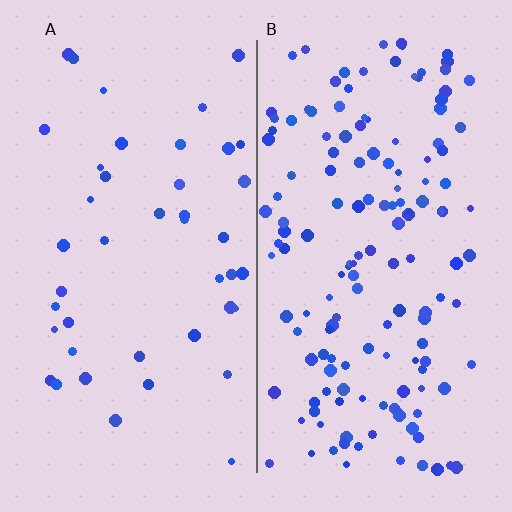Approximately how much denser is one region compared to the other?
Approximately 3.5× — region B over region A.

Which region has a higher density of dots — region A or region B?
B (the right).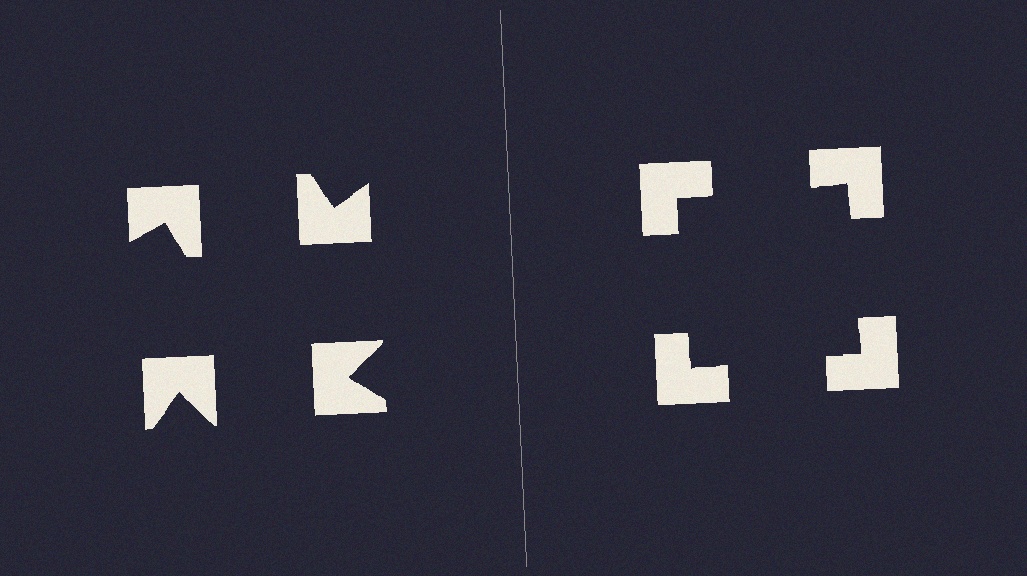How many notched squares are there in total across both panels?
8 — 4 on each side.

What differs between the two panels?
The notched squares are positioned identically on both sides; only the wedge orientations differ. On the right they align to a square; on the left they are misaligned.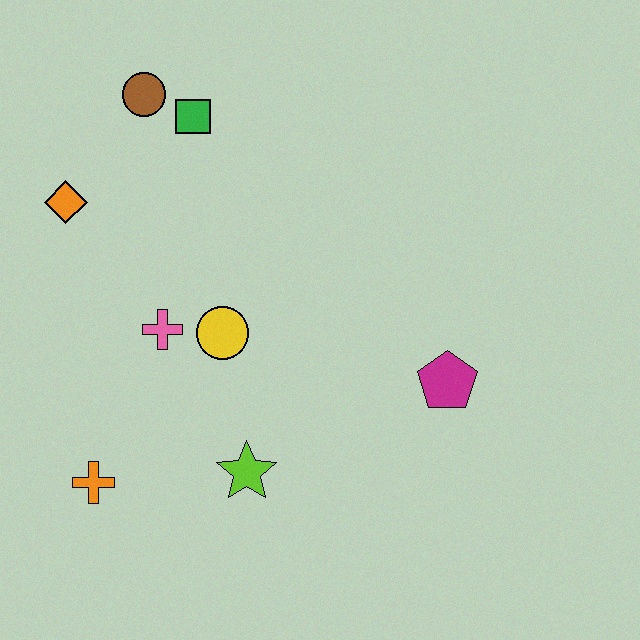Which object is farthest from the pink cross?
The magenta pentagon is farthest from the pink cross.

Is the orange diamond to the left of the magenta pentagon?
Yes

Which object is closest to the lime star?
The yellow circle is closest to the lime star.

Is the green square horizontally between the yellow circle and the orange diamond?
Yes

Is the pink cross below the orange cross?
No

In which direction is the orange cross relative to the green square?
The orange cross is below the green square.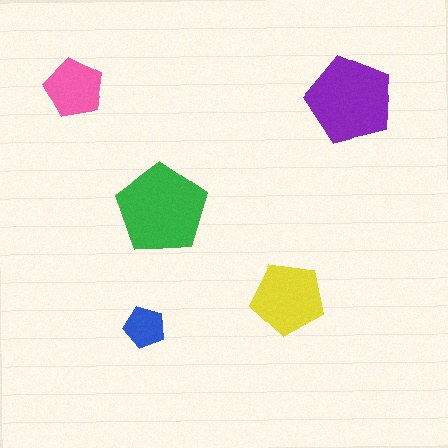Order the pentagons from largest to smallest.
the green one, the purple one, the yellow one, the pink one, the blue one.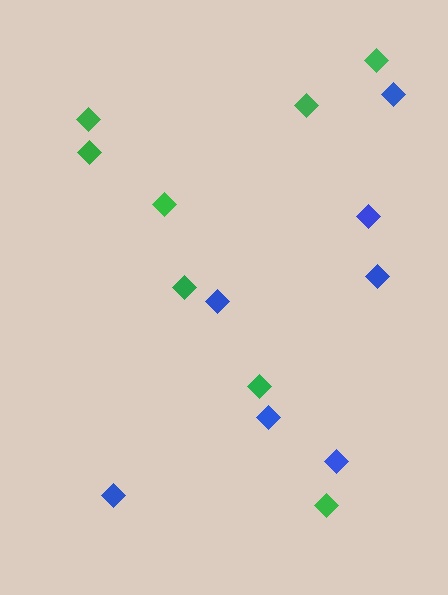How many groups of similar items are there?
There are 2 groups: one group of green diamonds (8) and one group of blue diamonds (7).